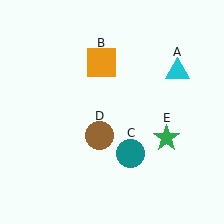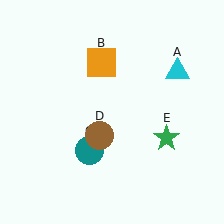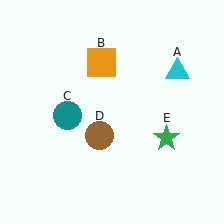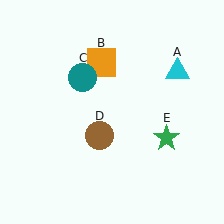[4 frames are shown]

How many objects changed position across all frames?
1 object changed position: teal circle (object C).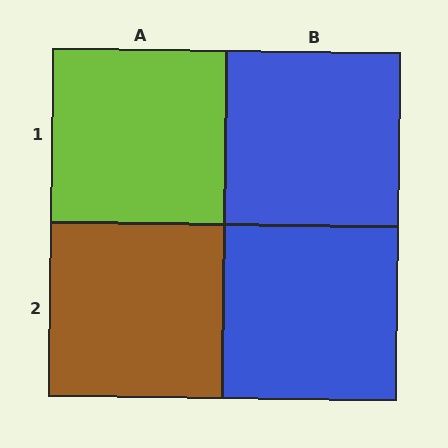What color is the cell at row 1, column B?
Blue.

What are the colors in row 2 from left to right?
Brown, blue.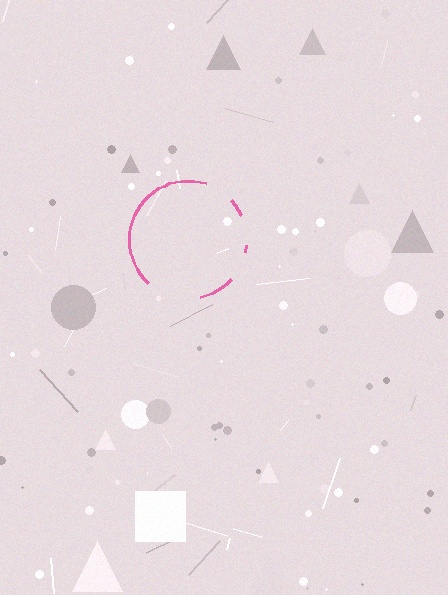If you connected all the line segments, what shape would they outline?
They would outline a circle.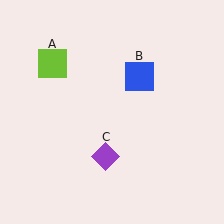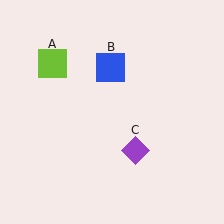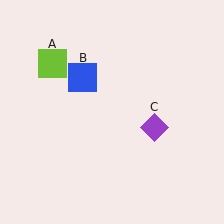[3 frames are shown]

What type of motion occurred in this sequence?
The blue square (object B), purple diamond (object C) rotated counterclockwise around the center of the scene.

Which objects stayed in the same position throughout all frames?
Lime square (object A) remained stationary.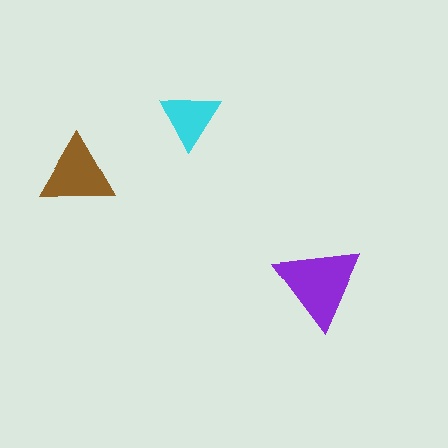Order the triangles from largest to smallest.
the purple one, the brown one, the cyan one.